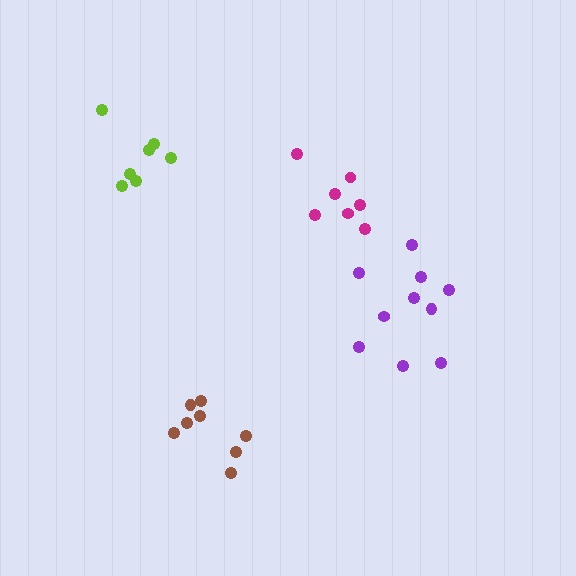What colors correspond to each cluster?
The clusters are colored: purple, brown, magenta, lime.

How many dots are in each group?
Group 1: 10 dots, Group 2: 8 dots, Group 3: 7 dots, Group 4: 7 dots (32 total).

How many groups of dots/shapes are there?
There are 4 groups.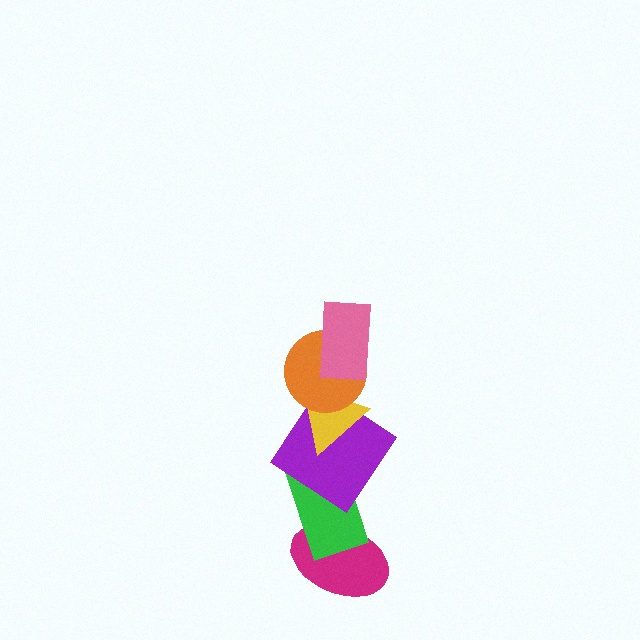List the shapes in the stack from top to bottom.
From top to bottom: the pink rectangle, the orange circle, the yellow triangle, the purple diamond, the green rectangle, the magenta ellipse.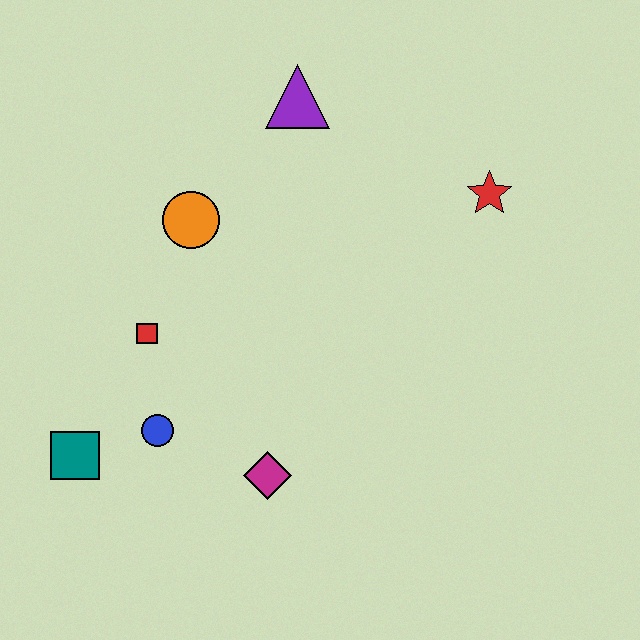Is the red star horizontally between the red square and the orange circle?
No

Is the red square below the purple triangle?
Yes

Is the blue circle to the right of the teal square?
Yes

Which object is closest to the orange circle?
The red square is closest to the orange circle.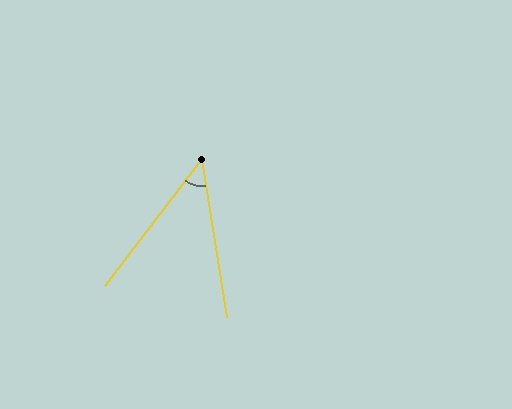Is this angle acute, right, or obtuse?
It is acute.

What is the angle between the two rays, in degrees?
Approximately 46 degrees.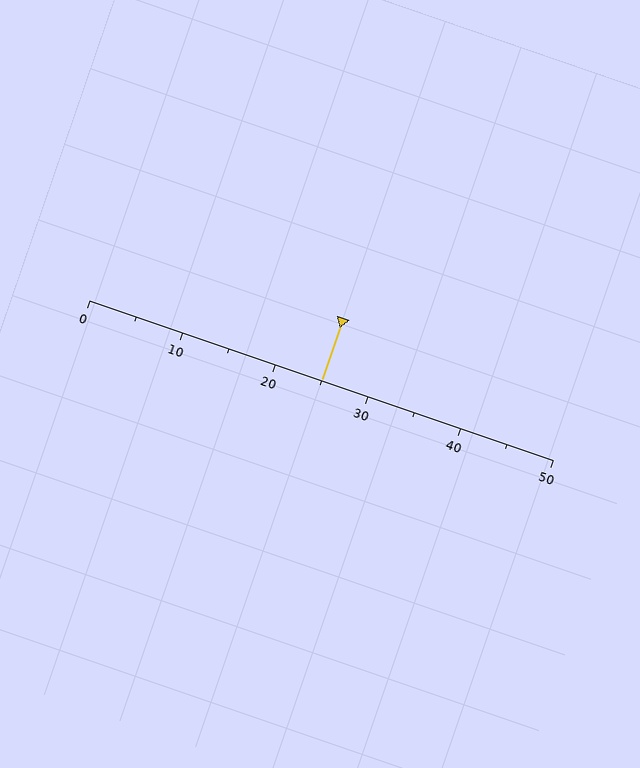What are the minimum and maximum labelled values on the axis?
The axis runs from 0 to 50.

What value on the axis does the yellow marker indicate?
The marker indicates approximately 25.